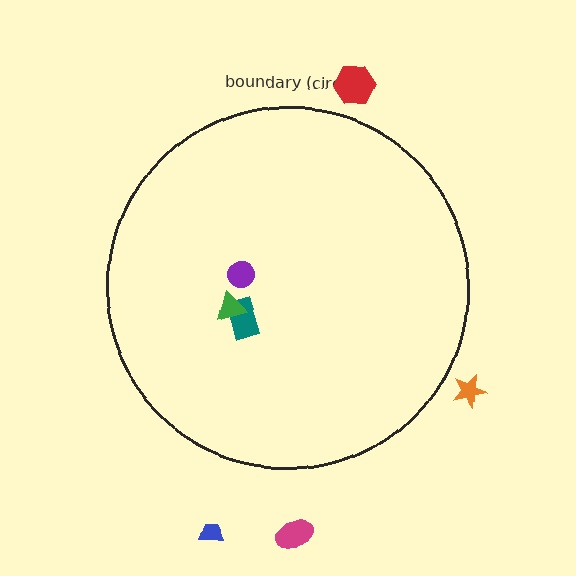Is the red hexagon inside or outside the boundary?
Outside.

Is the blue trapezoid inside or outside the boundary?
Outside.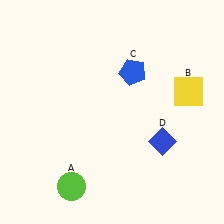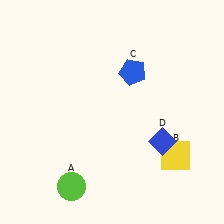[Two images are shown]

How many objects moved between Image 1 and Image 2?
1 object moved between the two images.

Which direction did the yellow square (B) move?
The yellow square (B) moved down.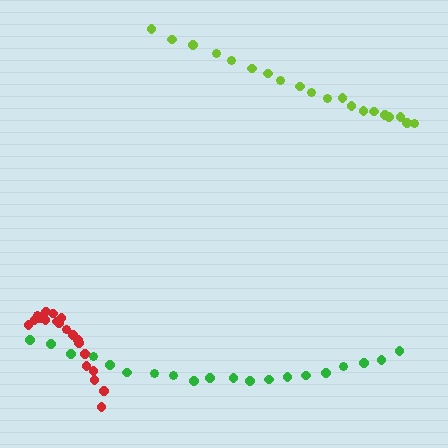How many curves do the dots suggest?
There are 3 distinct paths.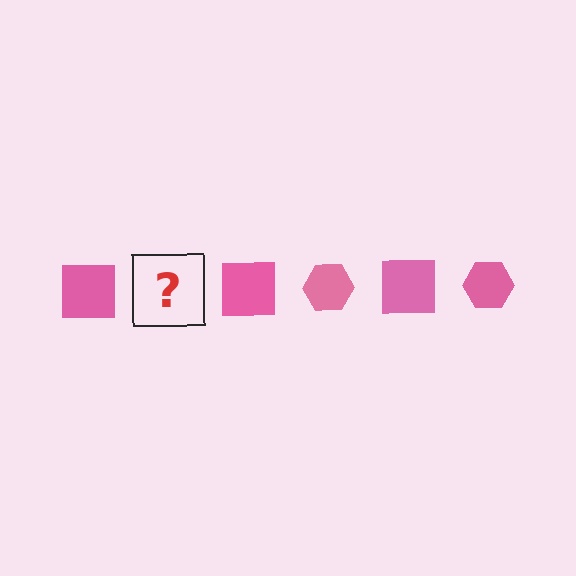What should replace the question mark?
The question mark should be replaced with a pink hexagon.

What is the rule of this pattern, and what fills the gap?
The rule is that the pattern cycles through square, hexagon shapes in pink. The gap should be filled with a pink hexagon.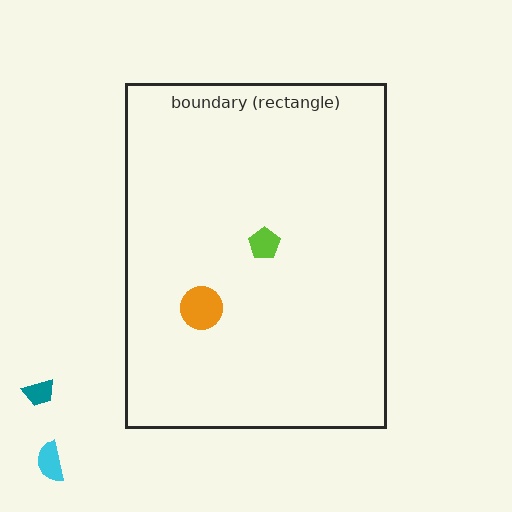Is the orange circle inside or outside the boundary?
Inside.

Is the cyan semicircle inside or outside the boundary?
Outside.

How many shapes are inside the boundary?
2 inside, 2 outside.